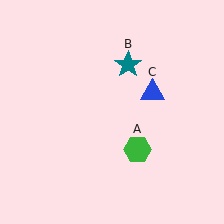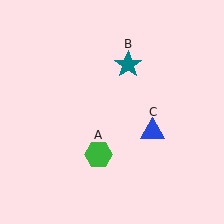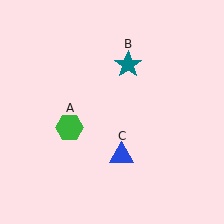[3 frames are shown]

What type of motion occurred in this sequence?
The green hexagon (object A), blue triangle (object C) rotated clockwise around the center of the scene.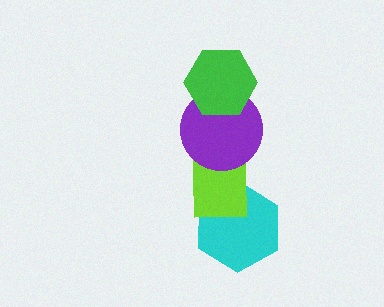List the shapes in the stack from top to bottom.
From top to bottom: the green hexagon, the purple circle, the lime rectangle, the cyan hexagon.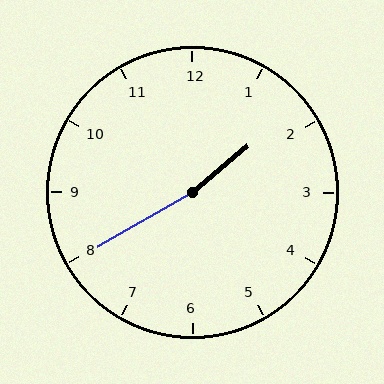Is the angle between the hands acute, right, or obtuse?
It is obtuse.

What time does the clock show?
1:40.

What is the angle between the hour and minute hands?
Approximately 170 degrees.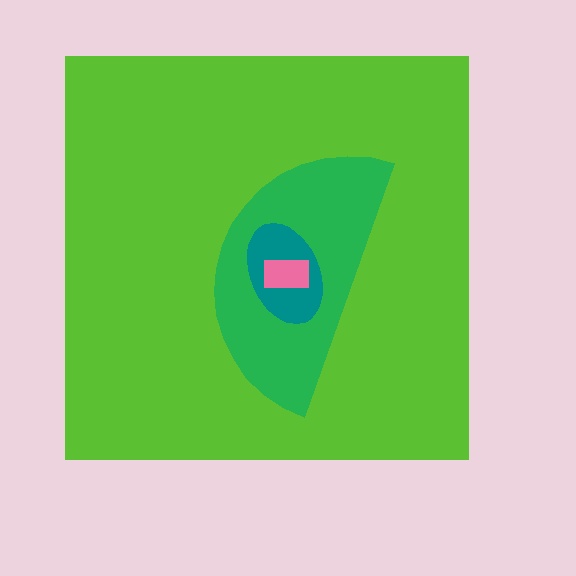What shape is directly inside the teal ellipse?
The pink rectangle.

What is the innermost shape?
The pink rectangle.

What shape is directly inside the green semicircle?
The teal ellipse.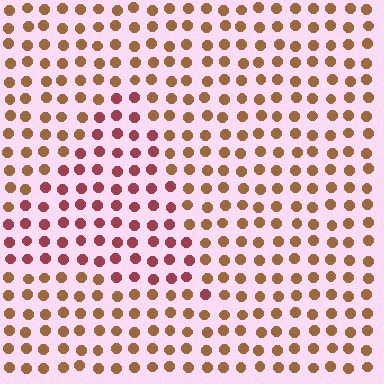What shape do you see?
I see a triangle.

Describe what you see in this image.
The image is filled with small brown elements in a uniform arrangement. A triangle-shaped region is visible where the elements are tinted to a slightly different hue, forming a subtle color boundary.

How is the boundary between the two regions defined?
The boundary is defined purely by a slight shift in hue (about 37 degrees). Spacing, size, and orientation are identical on both sides.